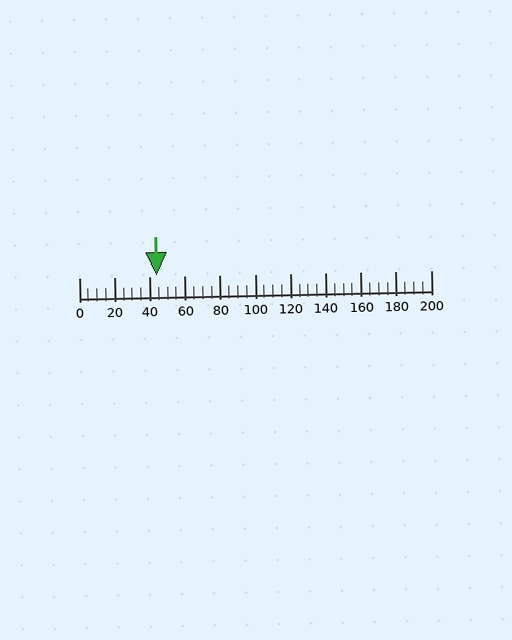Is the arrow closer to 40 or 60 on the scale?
The arrow is closer to 40.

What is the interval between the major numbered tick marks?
The major tick marks are spaced 20 units apart.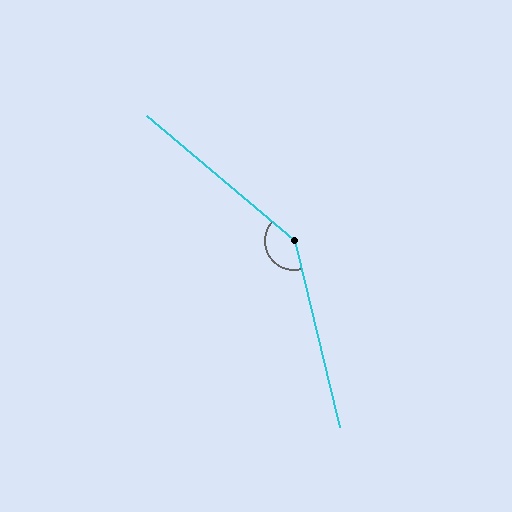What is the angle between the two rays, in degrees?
Approximately 144 degrees.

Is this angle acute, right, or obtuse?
It is obtuse.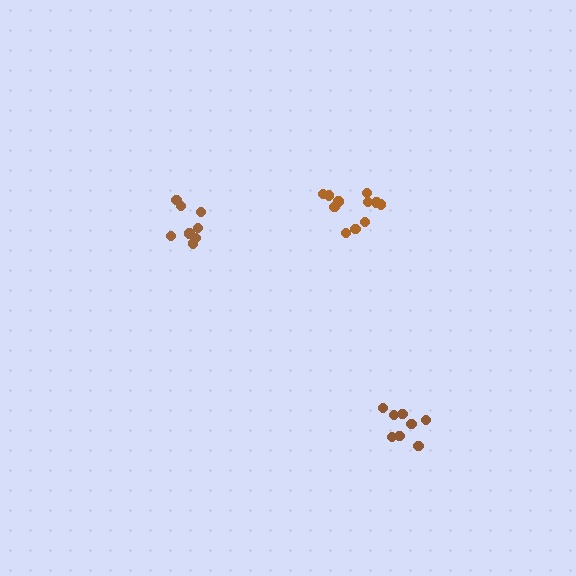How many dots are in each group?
Group 1: 8 dots, Group 2: 8 dots, Group 3: 11 dots (27 total).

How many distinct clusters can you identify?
There are 3 distinct clusters.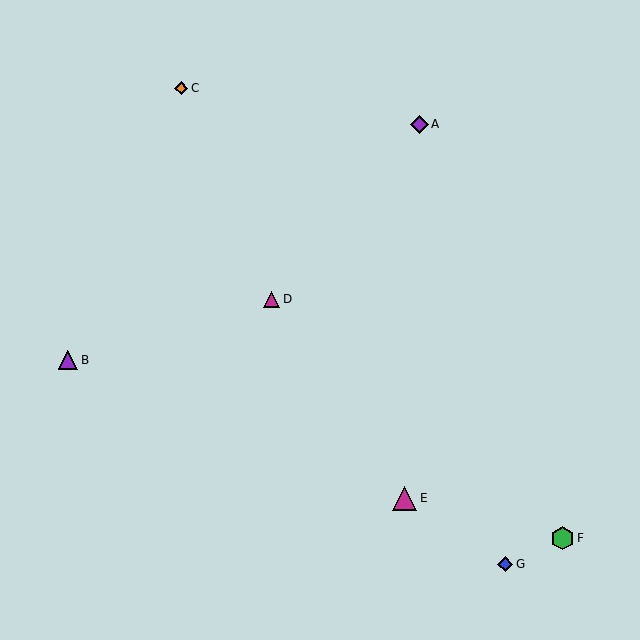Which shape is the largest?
The magenta triangle (labeled E) is the largest.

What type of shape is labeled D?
Shape D is a magenta triangle.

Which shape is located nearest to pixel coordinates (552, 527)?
The green hexagon (labeled F) at (563, 538) is nearest to that location.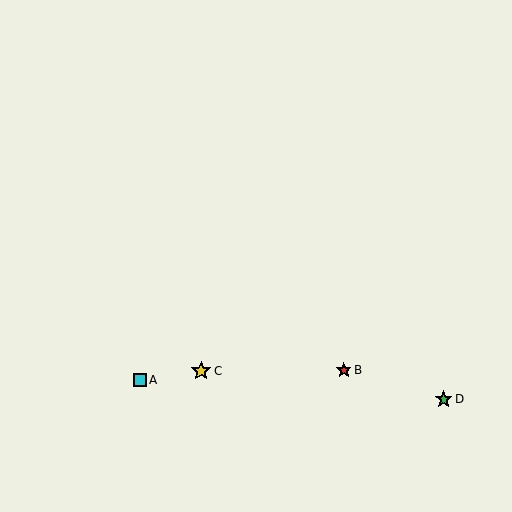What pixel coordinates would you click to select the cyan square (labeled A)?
Click at (140, 380) to select the cyan square A.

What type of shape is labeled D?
Shape D is a green star.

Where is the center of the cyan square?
The center of the cyan square is at (140, 380).